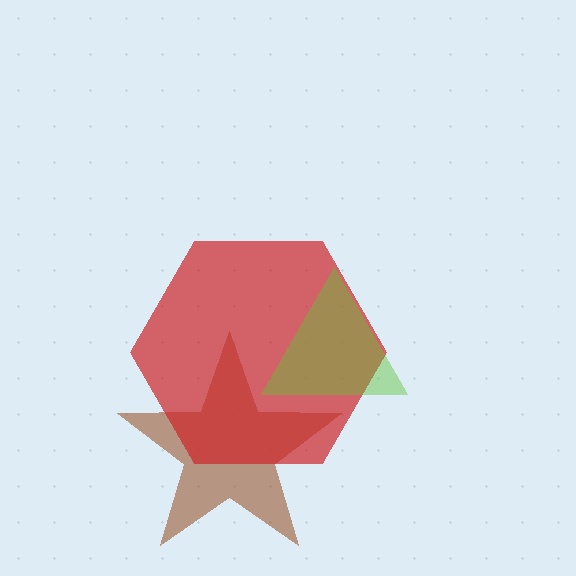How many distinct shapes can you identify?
There are 3 distinct shapes: a brown star, a red hexagon, a lime triangle.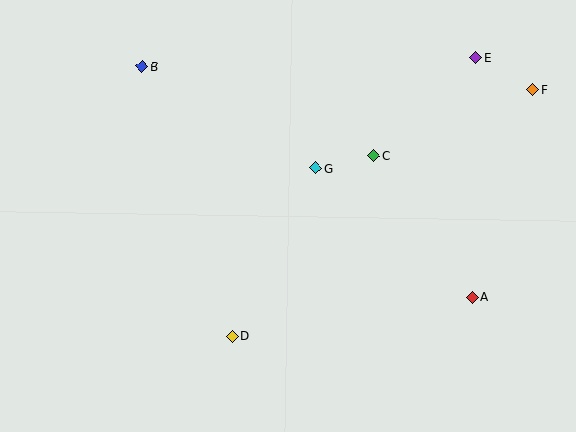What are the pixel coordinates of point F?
Point F is at (533, 90).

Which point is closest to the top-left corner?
Point B is closest to the top-left corner.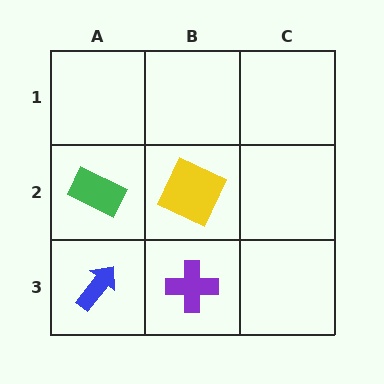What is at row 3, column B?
A purple cross.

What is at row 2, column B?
A yellow square.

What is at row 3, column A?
A blue arrow.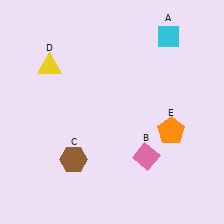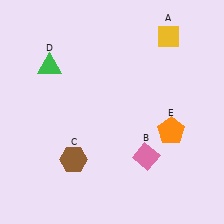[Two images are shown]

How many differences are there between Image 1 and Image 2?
There are 2 differences between the two images.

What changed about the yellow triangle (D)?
In Image 1, D is yellow. In Image 2, it changed to green.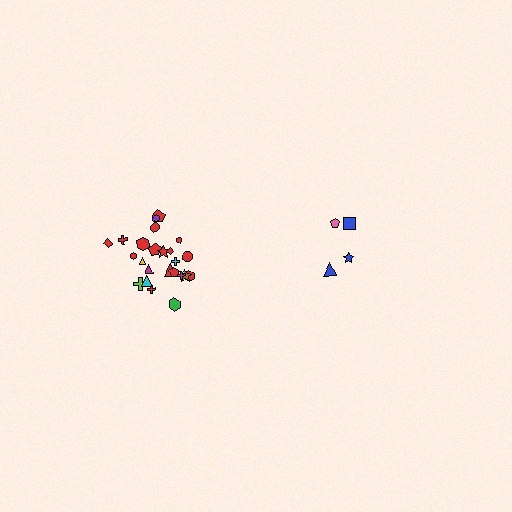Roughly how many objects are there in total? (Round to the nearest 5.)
Roughly 30 objects in total.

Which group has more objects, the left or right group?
The left group.